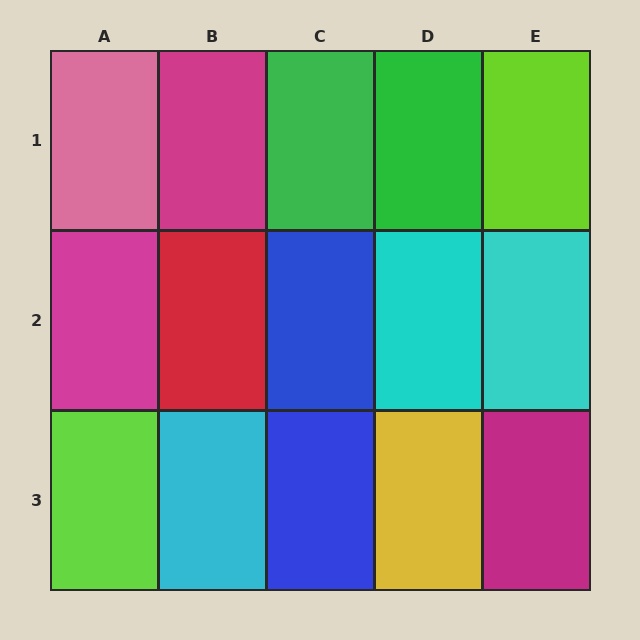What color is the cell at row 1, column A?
Pink.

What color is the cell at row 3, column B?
Cyan.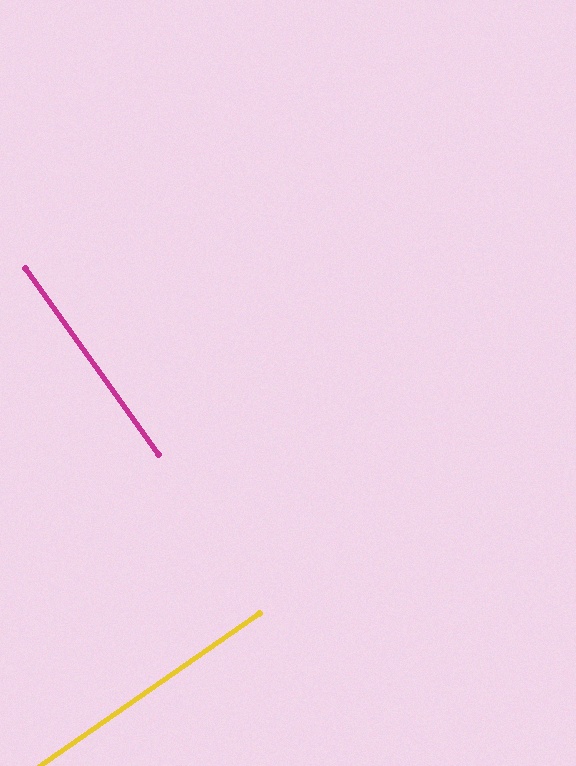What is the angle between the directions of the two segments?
Approximately 89 degrees.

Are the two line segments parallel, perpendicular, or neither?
Perpendicular — they meet at approximately 89°.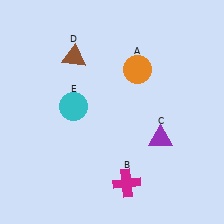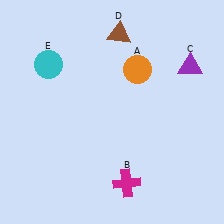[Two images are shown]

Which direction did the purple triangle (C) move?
The purple triangle (C) moved up.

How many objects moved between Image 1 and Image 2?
3 objects moved between the two images.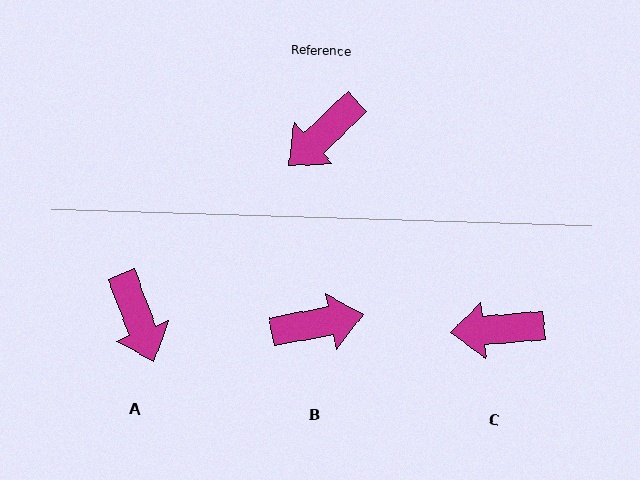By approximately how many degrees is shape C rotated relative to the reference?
Approximately 39 degrees clockwise.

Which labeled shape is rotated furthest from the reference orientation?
B, about 147 degrees away.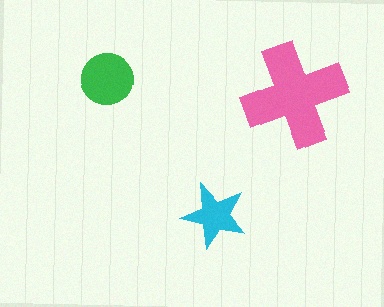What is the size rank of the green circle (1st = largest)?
2nd.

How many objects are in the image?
There are 3 objects in the image.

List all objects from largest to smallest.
The pink cross, the green circle, the cyan star.